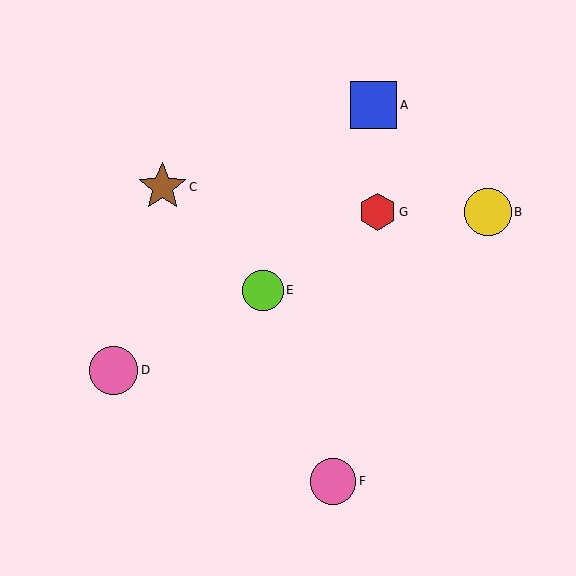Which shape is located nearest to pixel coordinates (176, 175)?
The brown star (labeled C) at (162, 187) is nearest to that location.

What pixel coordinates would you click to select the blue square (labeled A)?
Click at (374, 105) to select the blue square A.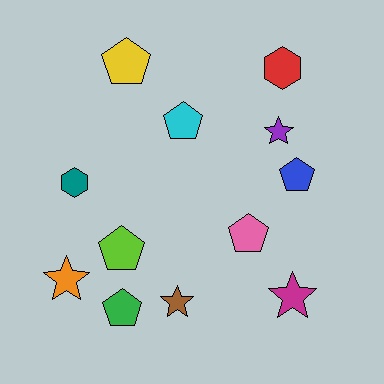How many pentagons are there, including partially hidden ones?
There are 6 pentagons.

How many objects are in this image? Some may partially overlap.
There are 12 objects.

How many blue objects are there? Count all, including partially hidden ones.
There is 1 blue object.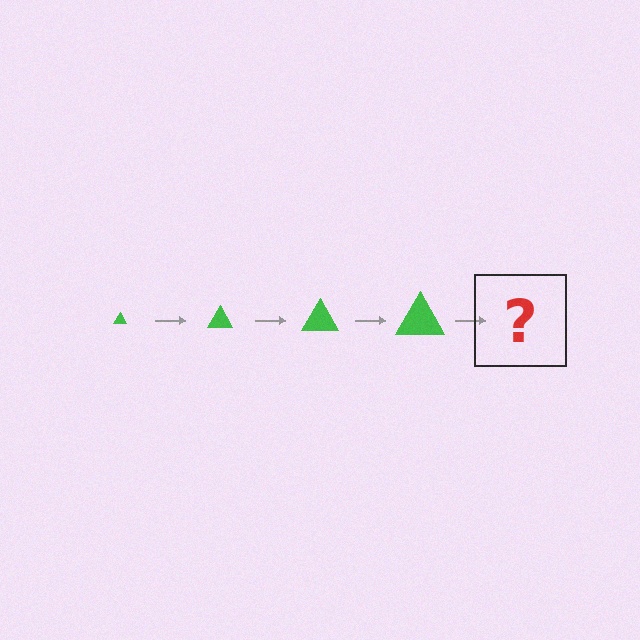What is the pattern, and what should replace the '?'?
The pattern is that the triangle gets progressively larger each step. The '?' should be a green triangle, larger than the previous one.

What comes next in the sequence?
The next element should be a green triangle, larger than the previous one.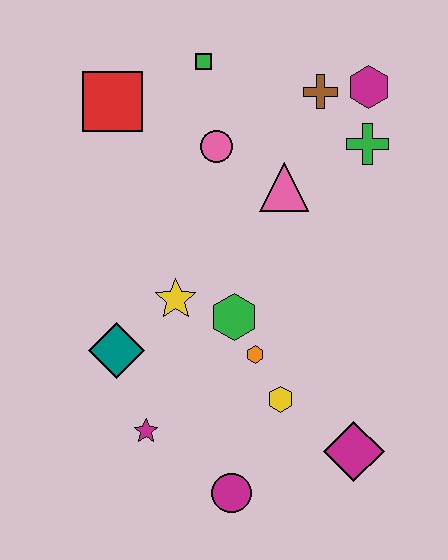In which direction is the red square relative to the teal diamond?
The red square is above the teal diamond.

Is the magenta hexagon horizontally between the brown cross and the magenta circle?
No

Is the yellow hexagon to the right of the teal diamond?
Yes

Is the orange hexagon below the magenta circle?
No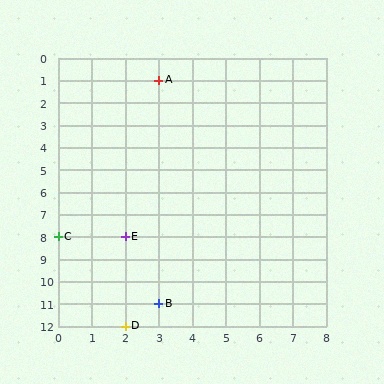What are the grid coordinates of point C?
Point C is at grid coordinates (0, 8).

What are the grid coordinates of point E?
Point E is at grid coordinates (2, 8).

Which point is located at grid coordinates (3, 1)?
Point A is at (3, 1).